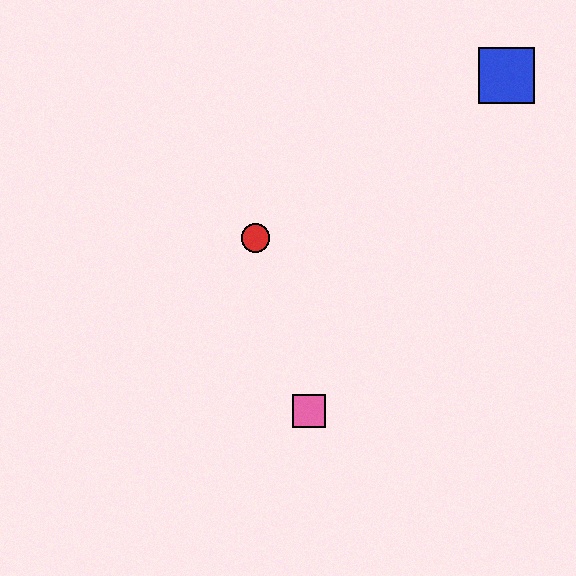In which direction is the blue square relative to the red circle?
The blue square is to the right of the red circle.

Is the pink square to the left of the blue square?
Yes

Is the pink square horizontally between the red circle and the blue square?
Yes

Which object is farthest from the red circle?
The blue square is farthest from the red circle.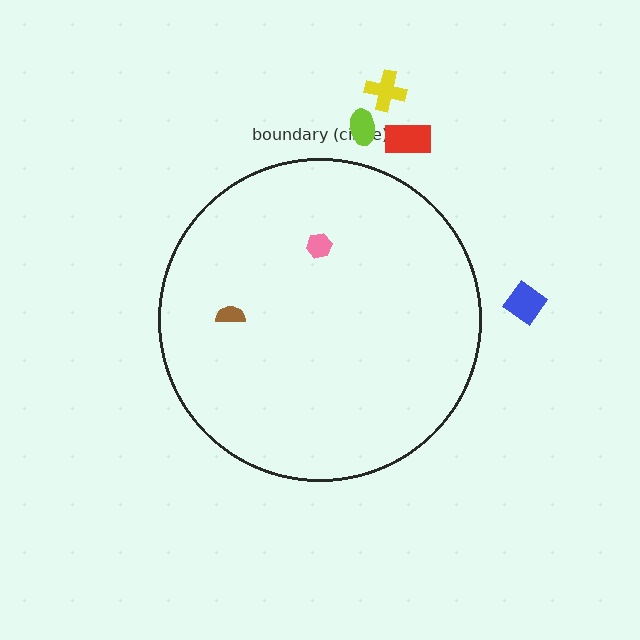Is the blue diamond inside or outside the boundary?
Outside.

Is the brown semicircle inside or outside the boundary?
Inside.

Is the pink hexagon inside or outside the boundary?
Inside.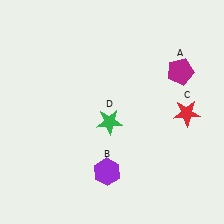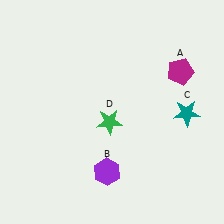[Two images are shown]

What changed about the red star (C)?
In Image 1, C is red. In Image 2, it changed to teal.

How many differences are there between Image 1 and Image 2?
There is 1 difference between the two images.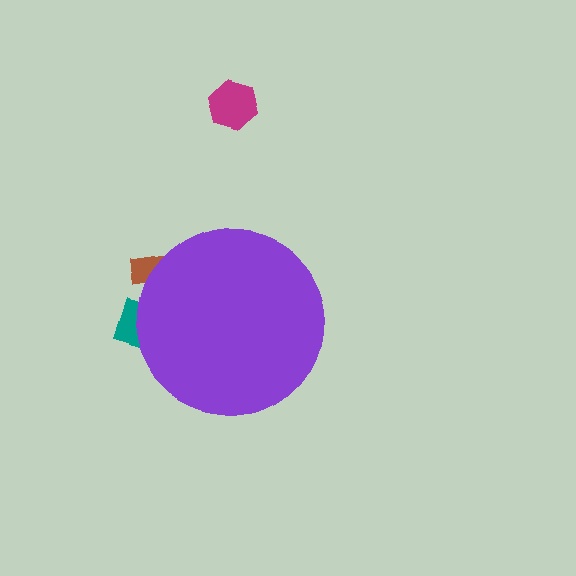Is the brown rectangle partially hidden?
Yes, the brown rectangle is partially hidden behind the purple circle.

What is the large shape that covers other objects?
A purple circle.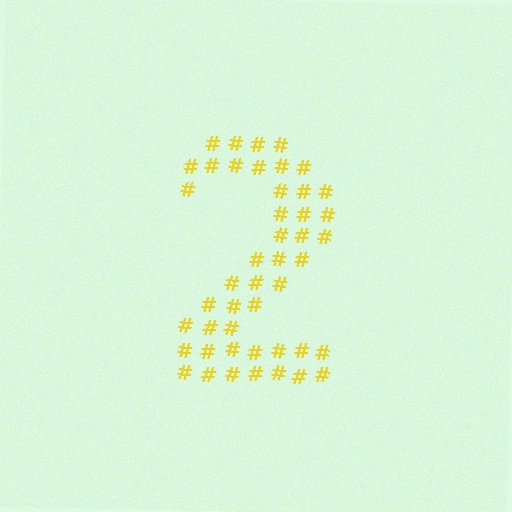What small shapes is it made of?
It is made of small hash symbols.